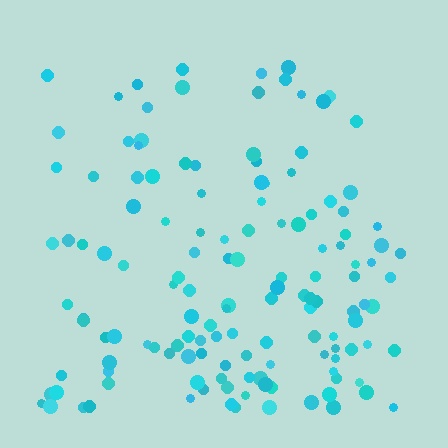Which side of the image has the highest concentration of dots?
The bottom.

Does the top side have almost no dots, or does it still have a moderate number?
Still a moderate number, just noticeably fewer than the bottom.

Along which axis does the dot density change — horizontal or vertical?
Vertical.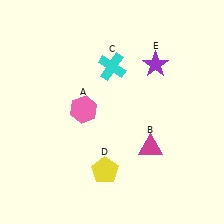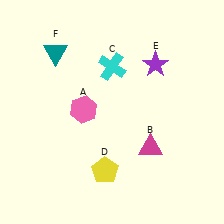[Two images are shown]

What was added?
A teal triangle (F) was added in Image 2.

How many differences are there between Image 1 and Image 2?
There is 1 difference between the two images.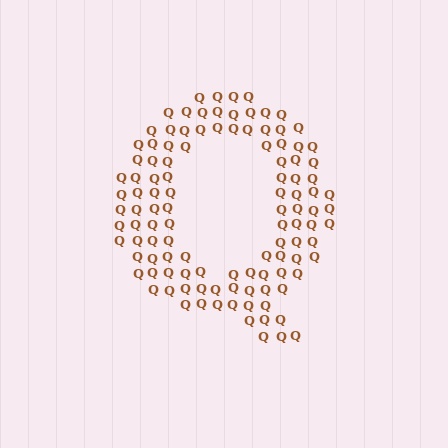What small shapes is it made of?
It is made of small letter Q's.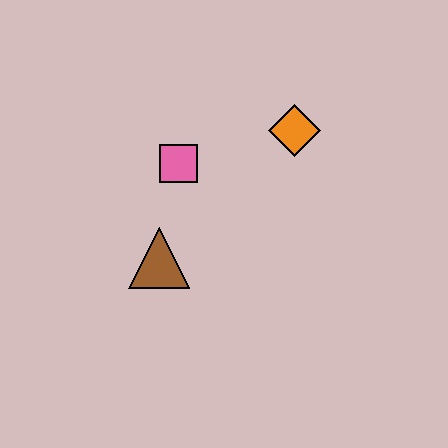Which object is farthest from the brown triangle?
The orange diamond is farthest from the brown triangle.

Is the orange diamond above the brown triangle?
Yes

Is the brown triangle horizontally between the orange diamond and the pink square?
No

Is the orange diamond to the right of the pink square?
Yes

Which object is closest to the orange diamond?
The pink square is closest to the orange diamond.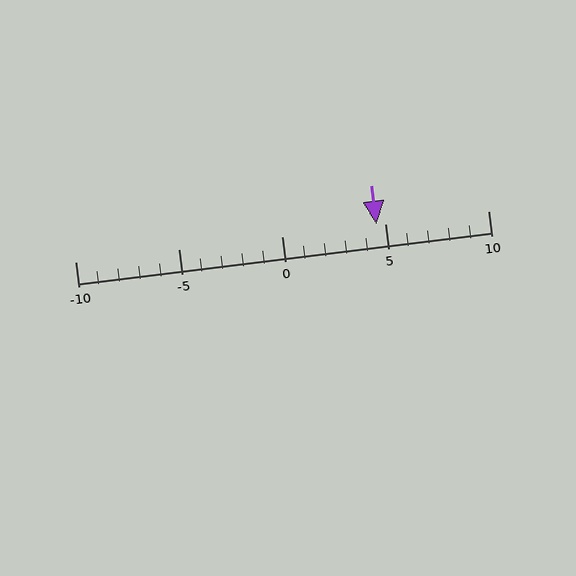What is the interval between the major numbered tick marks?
The major tick marks are spaced 5 units apart.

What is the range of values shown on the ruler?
The ruler shows values from -10 to 10.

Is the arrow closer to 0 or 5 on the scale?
The arrow is closer to 5.